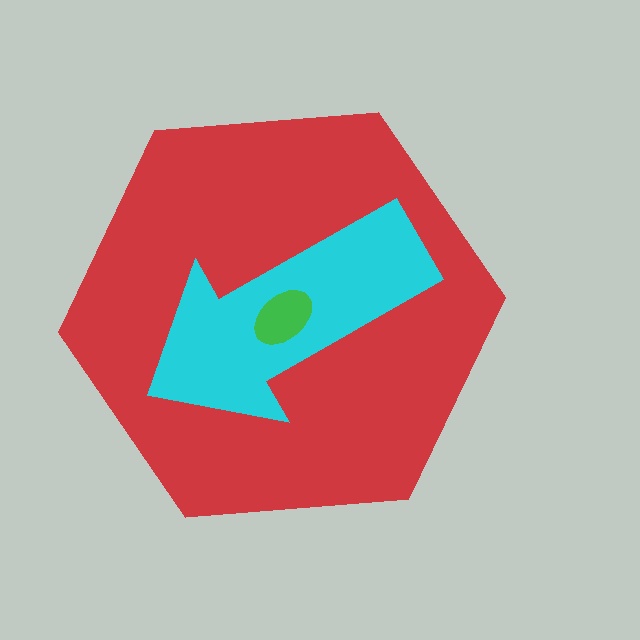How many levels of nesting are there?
3.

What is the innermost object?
The green ellipse.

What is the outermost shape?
The red hexagon.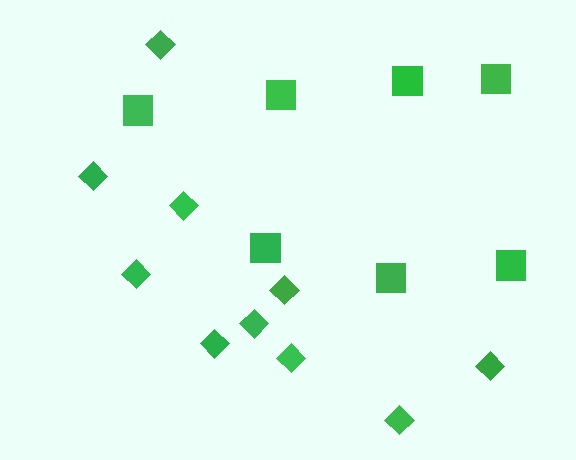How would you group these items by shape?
There are 2 groups: one group of diamonds (10) and one group of squares (7).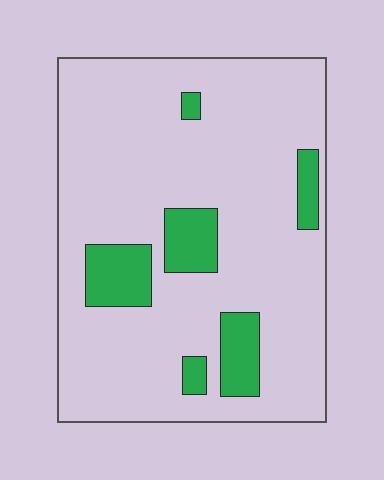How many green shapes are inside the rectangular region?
6.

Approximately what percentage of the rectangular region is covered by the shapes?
Approximately 15%.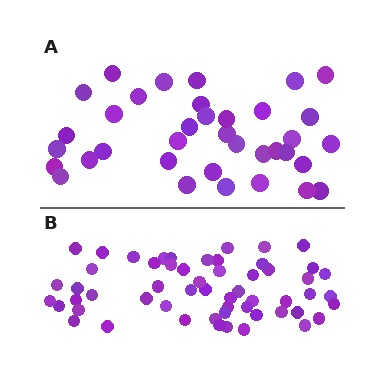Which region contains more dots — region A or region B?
Region B (the bottom region) has more dots.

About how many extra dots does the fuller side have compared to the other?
Region B has approximately 20 more dots than region A.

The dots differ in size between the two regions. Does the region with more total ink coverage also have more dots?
No. Region A has more total ink coverage because its dots are larger, but region B actually contains more individual dots. Total area can be misleading — the number of items is what matters here.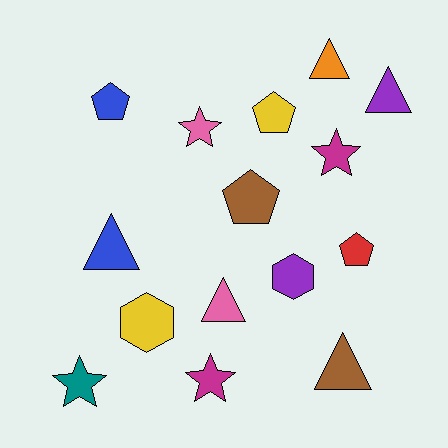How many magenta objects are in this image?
There are 2 magenta objects.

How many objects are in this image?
There are 15 objects.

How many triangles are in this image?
There are 5 triangles.